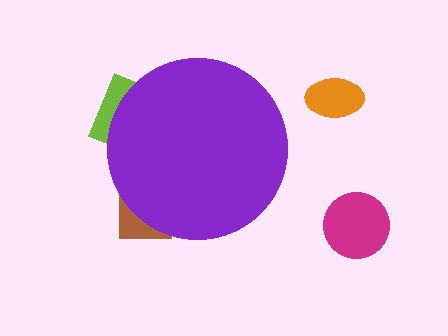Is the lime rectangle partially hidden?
Yes, the lime rectangle is partially hidden behind the purple circle.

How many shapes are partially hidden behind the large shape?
2 shapes are partially hidden.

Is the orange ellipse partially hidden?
No, the orange ellipse is fully visible.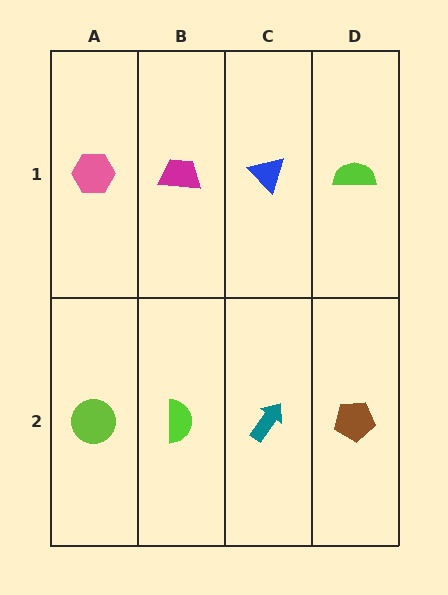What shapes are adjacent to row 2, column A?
A pink hexagon (row 1, column A), a lime semicircle (row 2, column B).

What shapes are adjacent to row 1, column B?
A lime semicircle (row 2, column B), a pink hexagon (row 1, column A), a blue triangle (row 1, column C).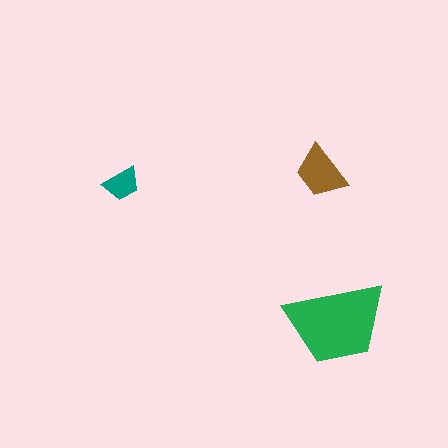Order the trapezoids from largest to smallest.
the green one, the brown one, the teal one.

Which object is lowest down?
The green trapezoid is bottommost.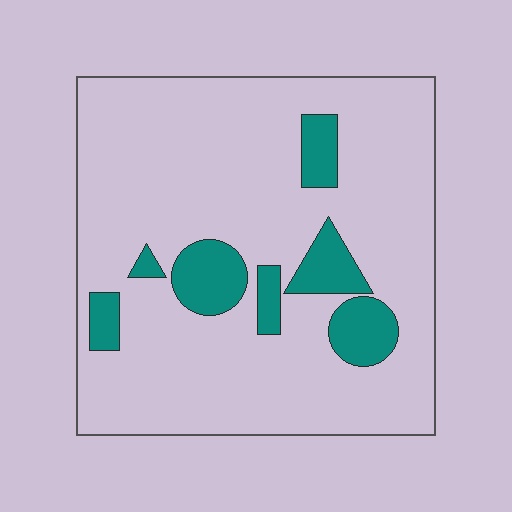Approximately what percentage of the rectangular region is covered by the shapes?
Approximately 15%.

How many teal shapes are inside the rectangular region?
7.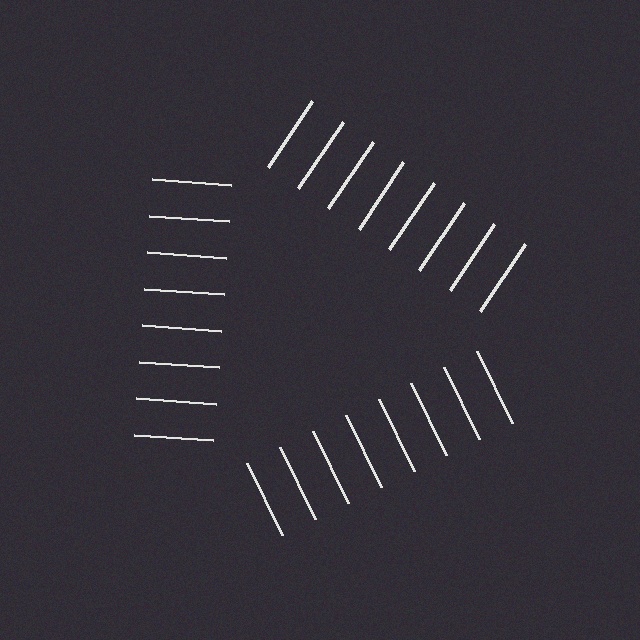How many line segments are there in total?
24 — 8 along each of the 3 edges.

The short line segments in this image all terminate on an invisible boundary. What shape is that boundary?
An illusory triangle — the line segments terminate on its edges but no continuous stroke is drawn.